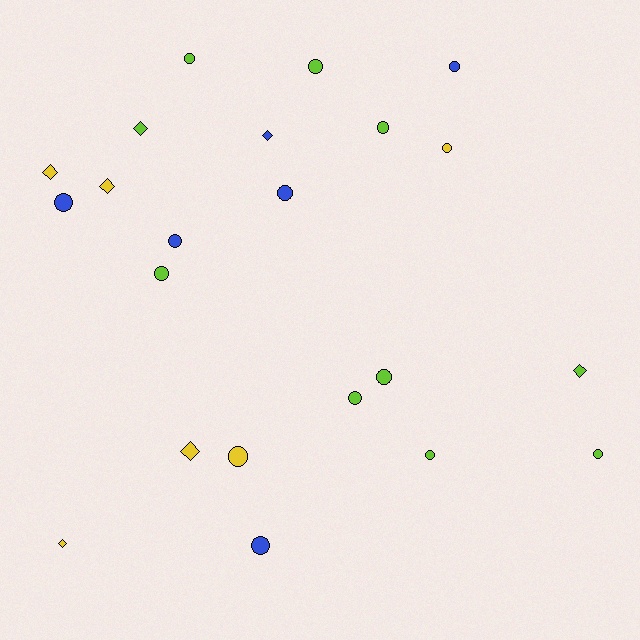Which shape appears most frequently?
Circle, with 15 objects.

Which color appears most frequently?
Lime, with 10 objects.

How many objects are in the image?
There are 22 objects.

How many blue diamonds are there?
There is 1 blue diamond.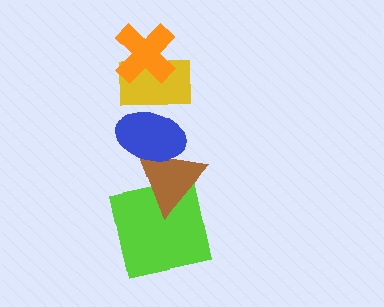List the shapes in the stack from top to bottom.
From top to bottom: the orange cross, the yellow rectangle, the blue ellipse, the brown triangle, the lime square.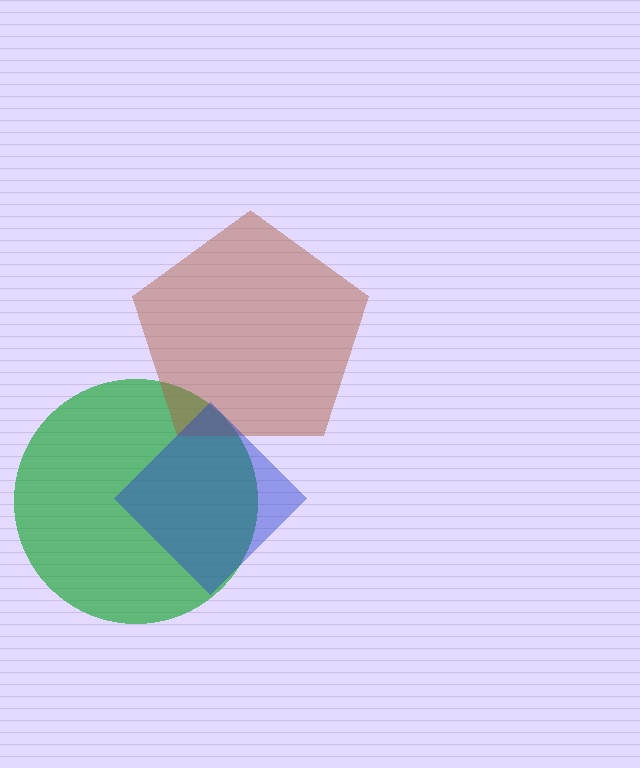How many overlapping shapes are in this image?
There are 3 overlapping shapes in the image.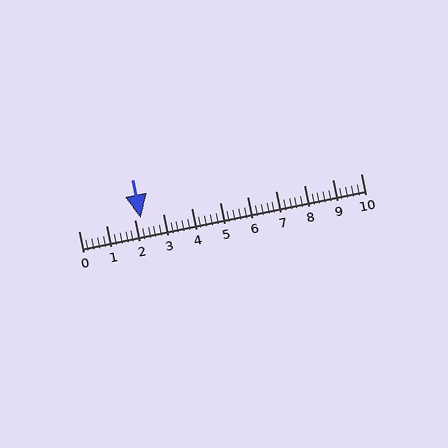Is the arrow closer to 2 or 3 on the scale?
The arrow is closer to 2.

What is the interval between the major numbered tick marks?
The major tick marks are spaced 1 units apart.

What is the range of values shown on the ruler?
The ruler shows values from 0 to 10.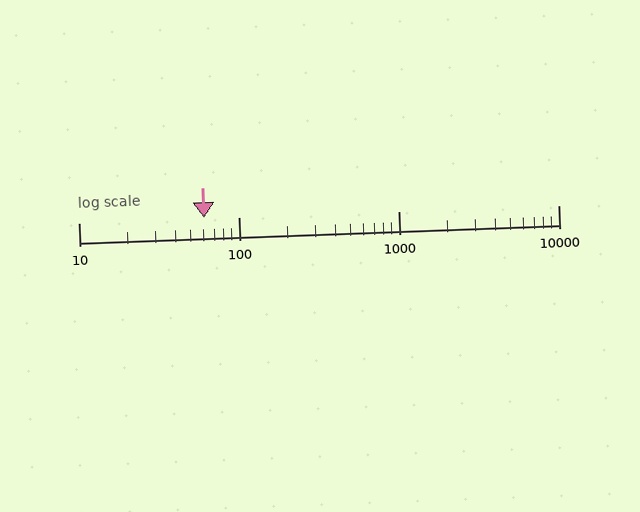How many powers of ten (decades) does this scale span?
The scale spans 3 decades, from 10 to 10000.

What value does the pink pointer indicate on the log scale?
The pointer indicates approximately 61.